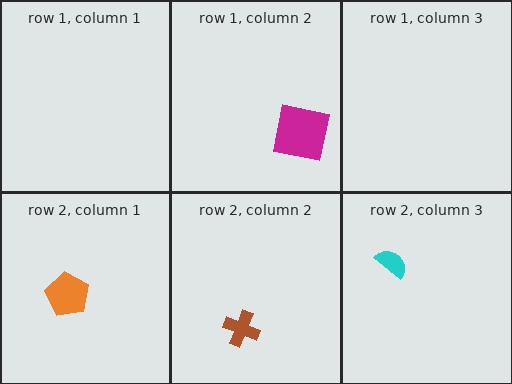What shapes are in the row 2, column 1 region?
The orange pentagon.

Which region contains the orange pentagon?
The row 2, column 1 region.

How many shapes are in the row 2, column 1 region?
1.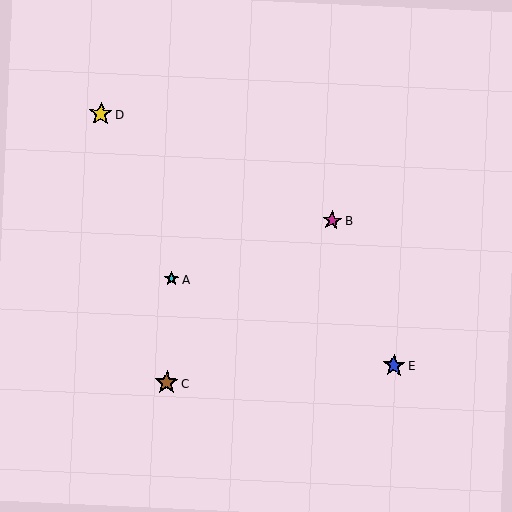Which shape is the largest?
The brown star (labeled C) is the largest.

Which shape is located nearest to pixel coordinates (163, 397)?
The brown star (labeled C) at (166, 383) is nearest to that location.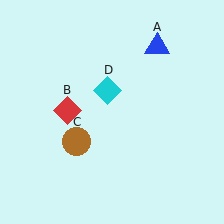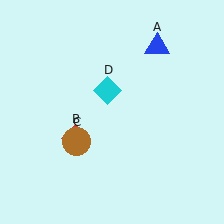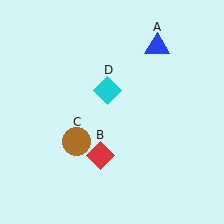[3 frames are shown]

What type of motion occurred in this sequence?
The red diamond (object B) rotated counterclockwise around the center of the scene.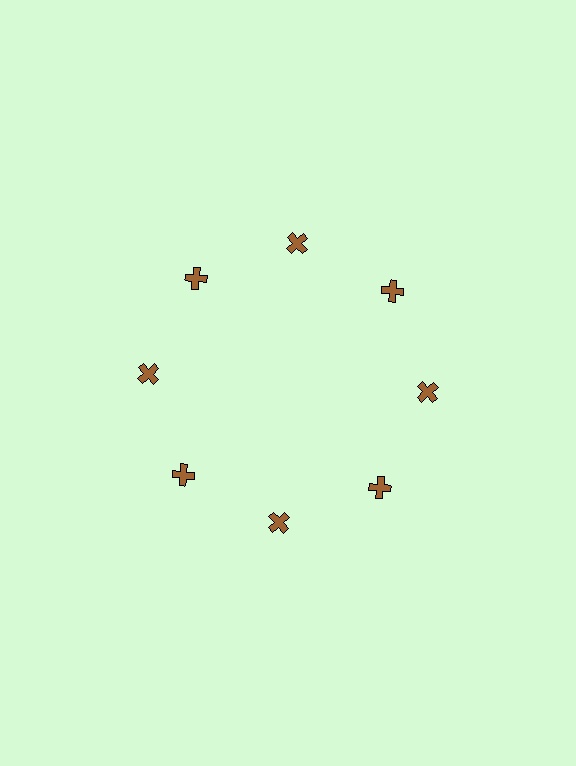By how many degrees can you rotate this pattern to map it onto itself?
The pattern maps onto itself every 45 degrees of rotation.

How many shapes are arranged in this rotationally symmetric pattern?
There are 8 shapes, arranged in 8 groups of 1.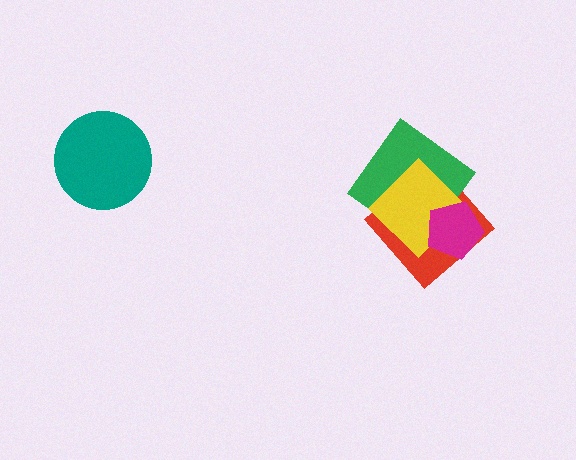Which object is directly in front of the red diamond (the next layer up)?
The green diamond is directly in front of the red diamond.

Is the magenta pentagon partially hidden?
No, no other shape covers it.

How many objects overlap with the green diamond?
3 objects overlap with the green diamond.